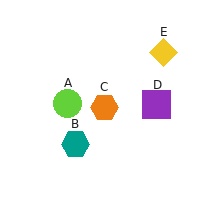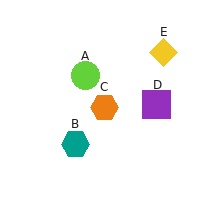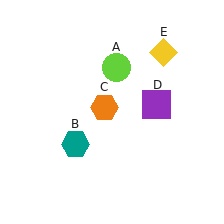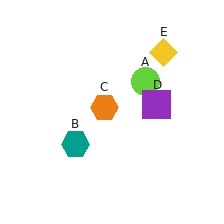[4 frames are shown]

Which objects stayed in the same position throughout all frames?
Teal hexagon (object B) and orange hexagon (object C) and purple square (object D) and yellow diamond (object E) remained stationary.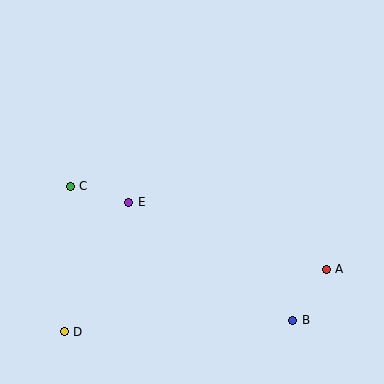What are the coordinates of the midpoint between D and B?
The midpoint between D and B is at (178, 326).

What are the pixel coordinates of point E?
Point E is at (129, 202).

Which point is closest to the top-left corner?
Point C is closest to the top-left corner.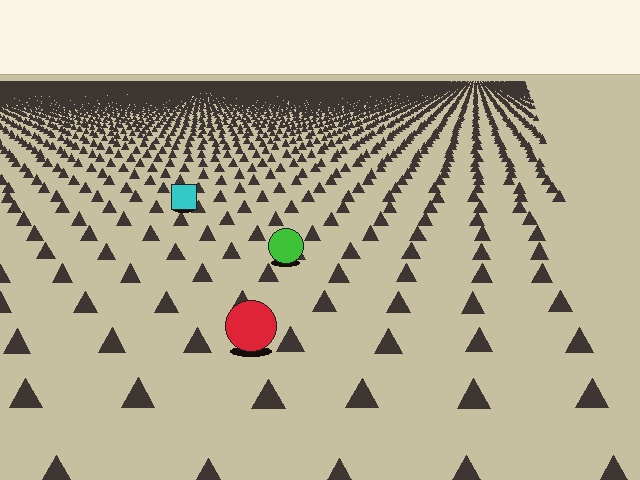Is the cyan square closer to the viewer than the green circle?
No. The green circle is closer — you can tell from the texture gradient: the ground texture is coarser near it.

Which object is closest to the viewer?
The red circle is closest. The texture marks near it are larger and more spread out.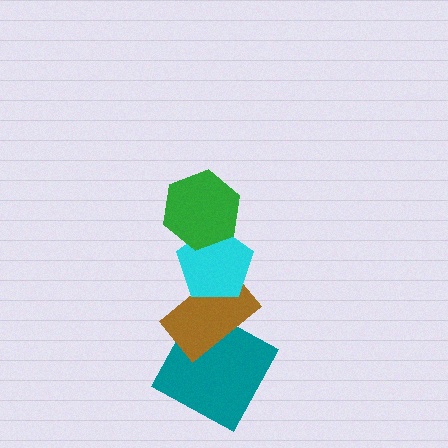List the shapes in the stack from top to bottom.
From top to bottom: the green hexagon, the cyan pentagon, the brown rectangle, the teal square.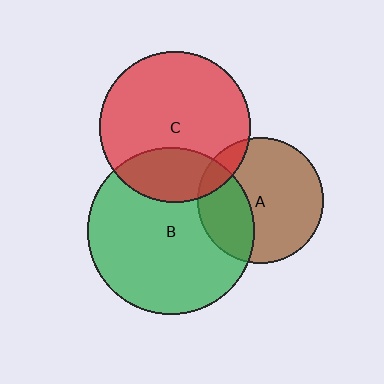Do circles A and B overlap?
Yes.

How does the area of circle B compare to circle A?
Approximately 1.8 times.